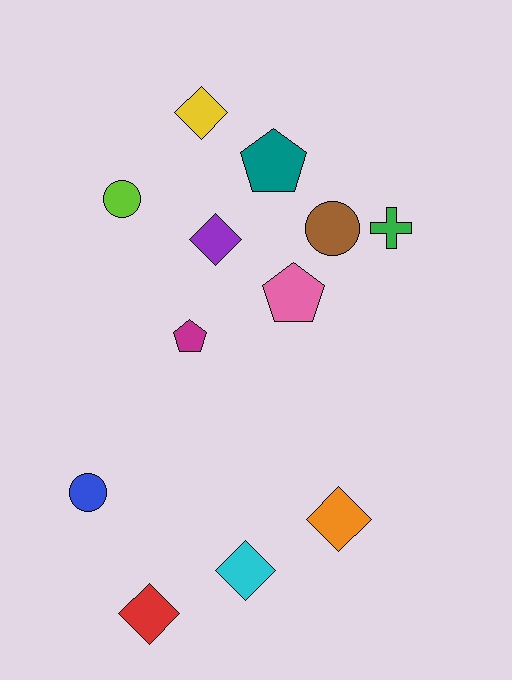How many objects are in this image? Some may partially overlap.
There are 12 objects.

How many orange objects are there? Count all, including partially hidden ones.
There is 1 orange object.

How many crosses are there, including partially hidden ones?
There is 1 cross.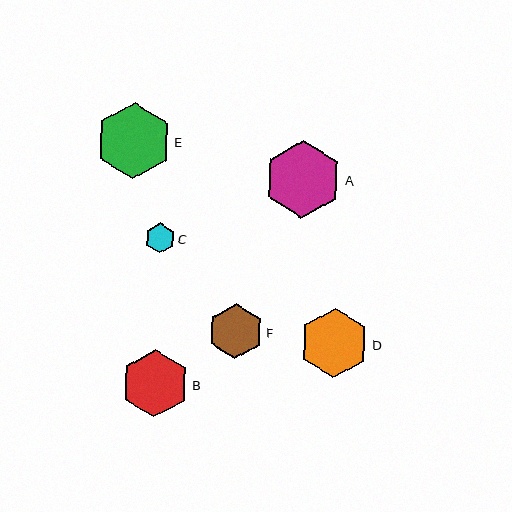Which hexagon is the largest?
Hexagon A is the largest with a size of approximately 78 pixels.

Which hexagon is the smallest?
Hexagon C is the smallest with a size of approximately 30 pixels.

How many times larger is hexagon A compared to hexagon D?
Hexagon A is approximately 1.1 times the size of hexagon D.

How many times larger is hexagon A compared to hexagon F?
Hexagon A is approximately 1.4 times the size of hexagon F.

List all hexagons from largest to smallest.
From largest to smallest: A, E, D, B, F, C.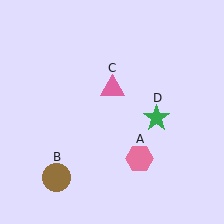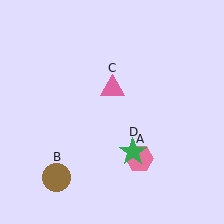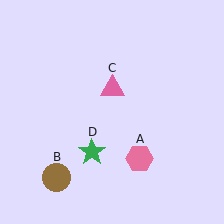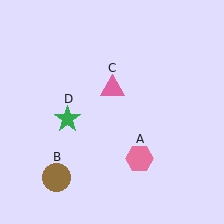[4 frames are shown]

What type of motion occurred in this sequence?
The green star (object D) rotated clockwise around the center of the scene.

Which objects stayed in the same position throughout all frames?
Pink hexagon (object A) and brown circle (object B) and pink triangle (object C) remained stationary.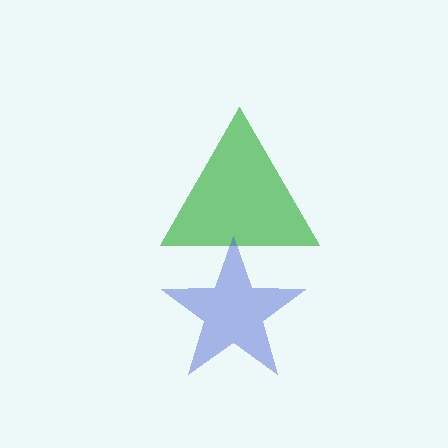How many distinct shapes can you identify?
There are 2 distinct shapes: a green triangle, a blue star.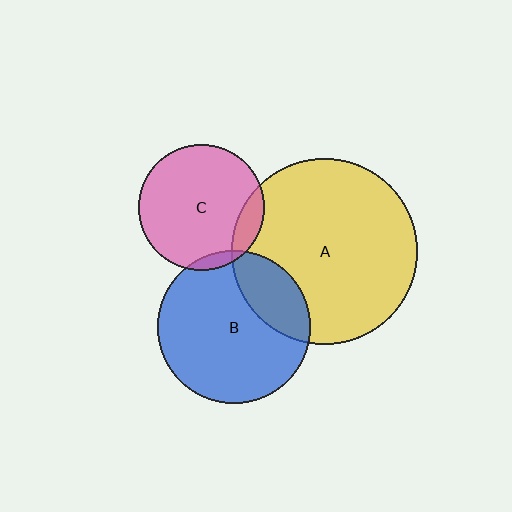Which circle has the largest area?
Circle A (yellow).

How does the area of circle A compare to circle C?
Approximately 2.2 times.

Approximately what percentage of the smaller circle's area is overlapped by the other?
Approximately 25%.